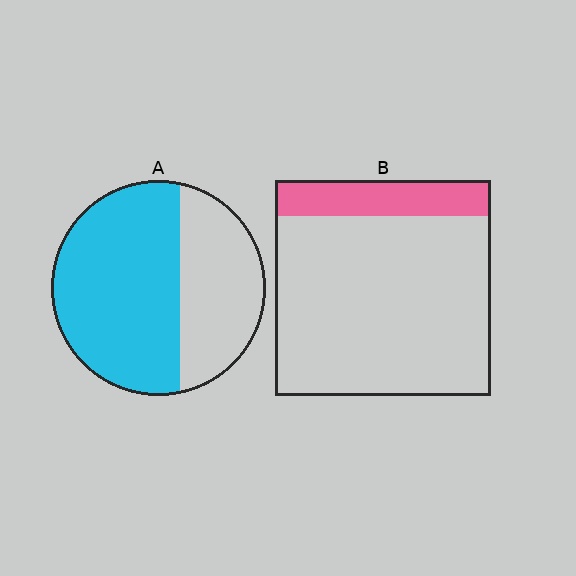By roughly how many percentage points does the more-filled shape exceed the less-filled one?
By roughly 45 percentage points (A over B).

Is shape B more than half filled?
No.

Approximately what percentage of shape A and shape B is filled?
A is approximately 65% and B is approximately 15%.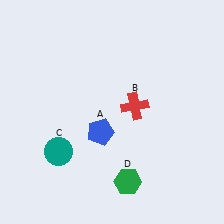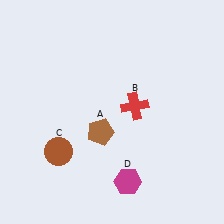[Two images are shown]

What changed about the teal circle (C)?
In Image 1, C is teal. In Image 2, it changed to brown.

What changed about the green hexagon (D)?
In Image 1, D is green. In Image 2, it changed to magenta.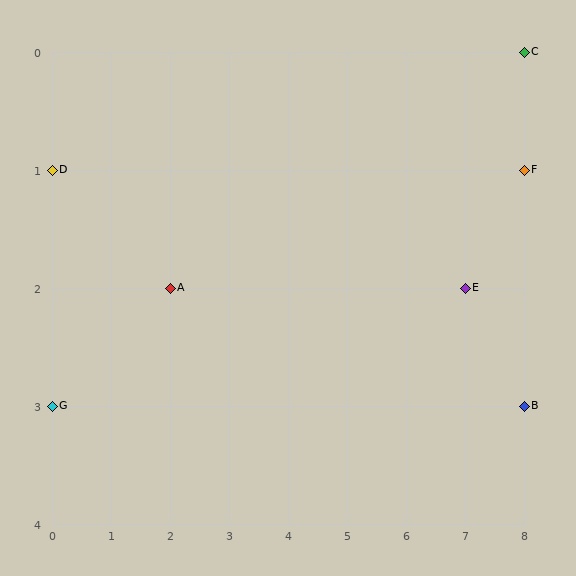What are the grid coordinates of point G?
Point G is at grid coordinates (0, 3).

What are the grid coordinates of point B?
Point B is at grid coordinates (8, 3).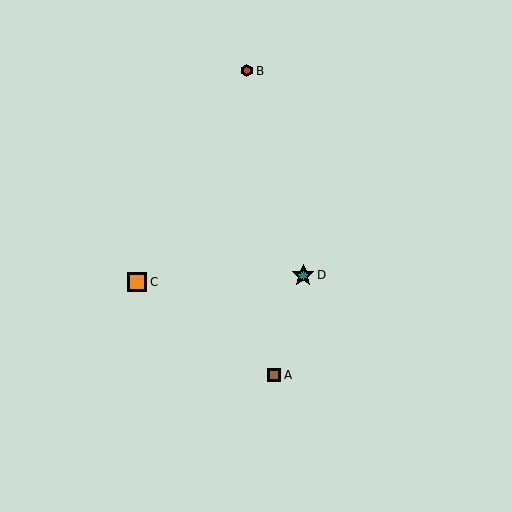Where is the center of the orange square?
The center of the orange square is at (137, 282).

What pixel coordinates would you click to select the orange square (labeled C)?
Click at (137, 282) to select the orange square C.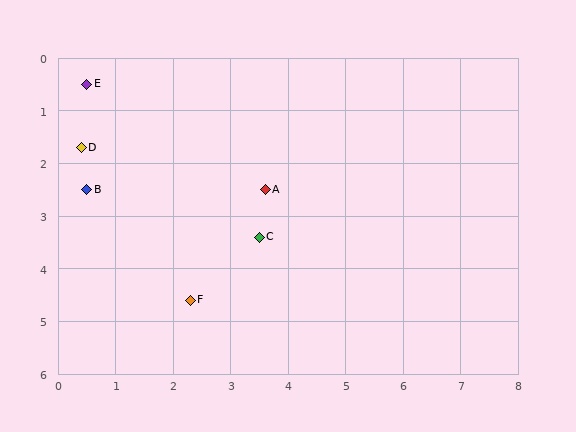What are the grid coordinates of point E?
Point E is at approximately (0.5, 0.5).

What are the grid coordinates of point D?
Point D is at approximately (0.4, 1.7).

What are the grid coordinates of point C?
Point C is at approximately (3.5, 3.4).